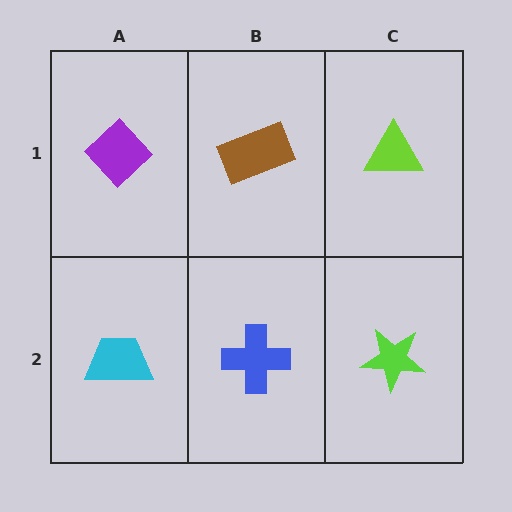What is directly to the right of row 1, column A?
A brown rectangle.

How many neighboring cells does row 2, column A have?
2.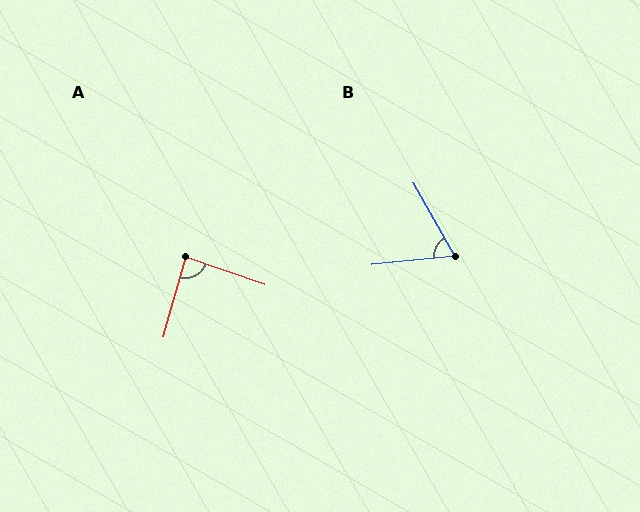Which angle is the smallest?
B, at approximately 66 degrees.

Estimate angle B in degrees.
Approximately 66 degrees.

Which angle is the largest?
A, at approximately 86 degrees.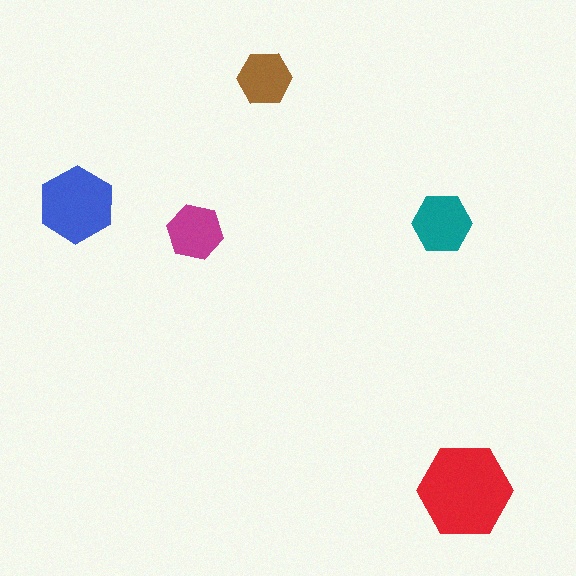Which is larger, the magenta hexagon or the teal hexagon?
The teal one.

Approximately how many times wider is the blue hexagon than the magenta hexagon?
About 1.5 times wider.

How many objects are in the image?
There are 5 objects in the image.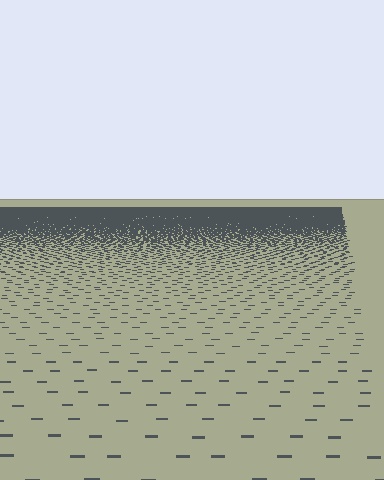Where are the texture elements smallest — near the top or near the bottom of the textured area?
Near the top.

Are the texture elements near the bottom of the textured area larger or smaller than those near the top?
Larger. Near the bottom, elements are closer to the viewer and appear at a bigger on-screen size.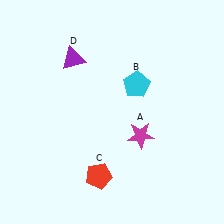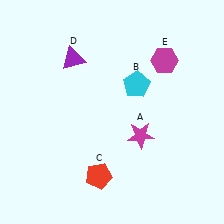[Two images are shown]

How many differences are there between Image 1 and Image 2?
There is 1 difference between the two images.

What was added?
A magenta hexagon (E) was added in Image 2.